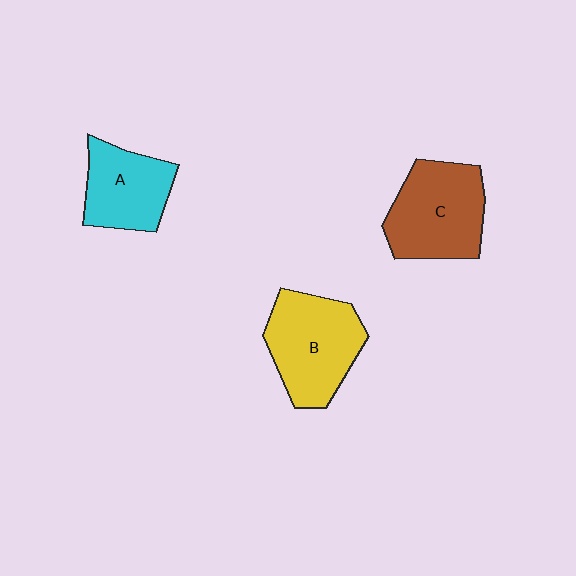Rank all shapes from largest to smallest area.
From largest to smallest: B (yellow), C (brown), A (cyan).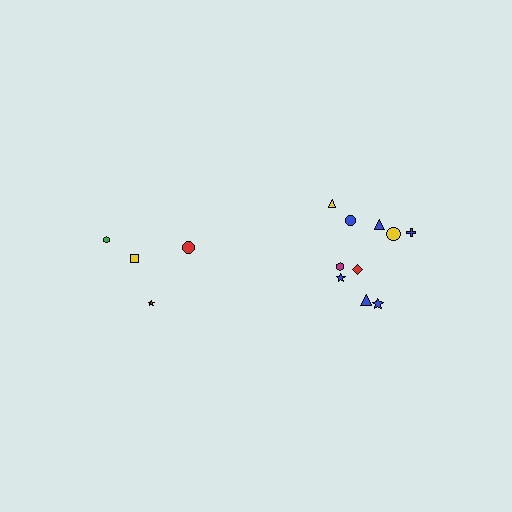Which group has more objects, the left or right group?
The right group.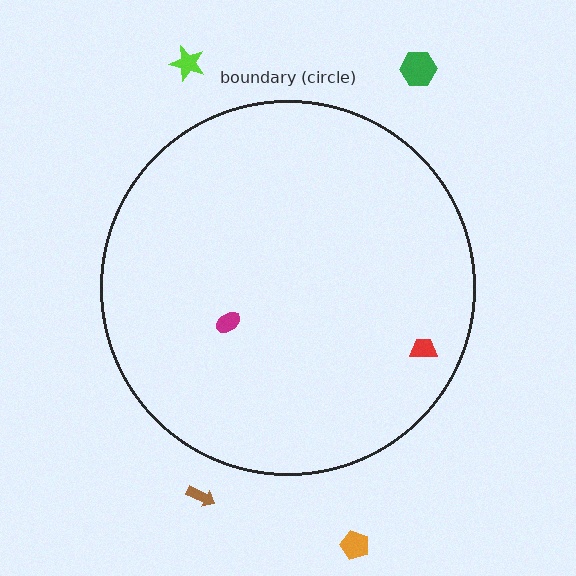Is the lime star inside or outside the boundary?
Outside.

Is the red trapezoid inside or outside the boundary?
Inside.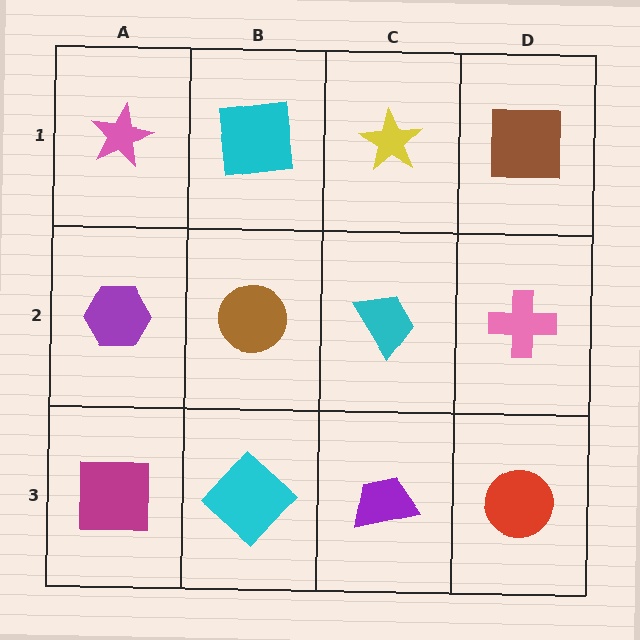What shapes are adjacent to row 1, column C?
A cyan trapezoid (row 2, column C), a cyan square (row 1, column B), a brown square (row 1, column D).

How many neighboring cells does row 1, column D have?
2.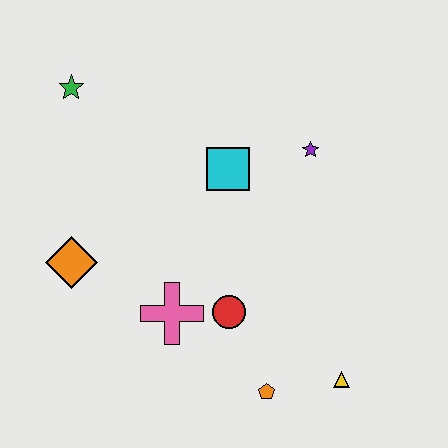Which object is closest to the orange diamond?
The pink cross is closest to the orange diamond.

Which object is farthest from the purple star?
The orange diamond is farthest from the purple star.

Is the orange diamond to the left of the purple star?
Yes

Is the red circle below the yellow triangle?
No